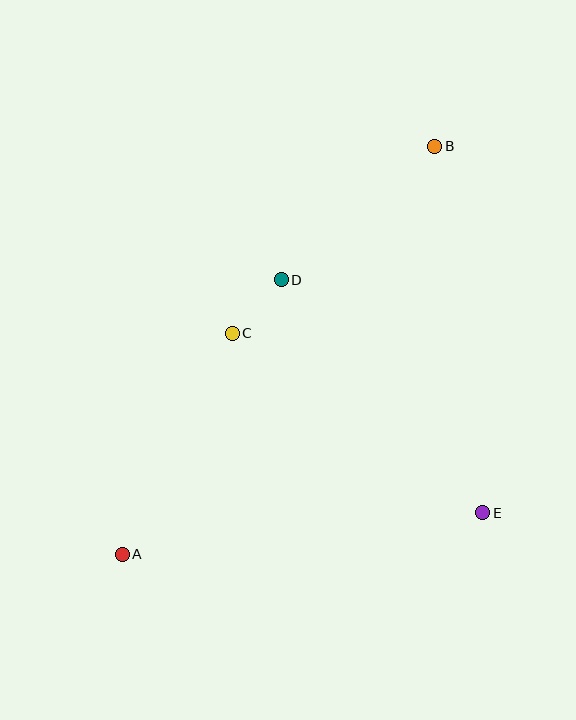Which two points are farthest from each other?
Points A and B are farthest from each other.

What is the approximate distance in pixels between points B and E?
The distance between B and E is approximately 370 pixels.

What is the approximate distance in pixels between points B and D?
The distance between B and D is approximately 204 pixels.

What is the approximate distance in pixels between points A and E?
The distance between A and E is approximately 363 pixels.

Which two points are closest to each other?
Points C and D are closest to each other.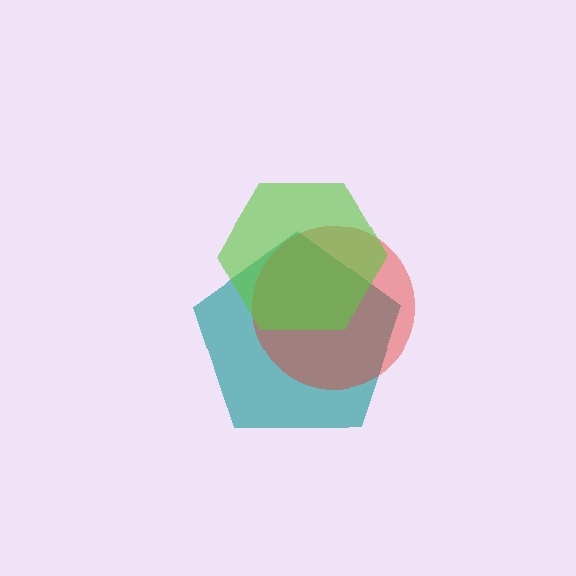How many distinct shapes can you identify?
There are 3 distinct shapes: a teal pentagon, a red circle, a lime hexagon.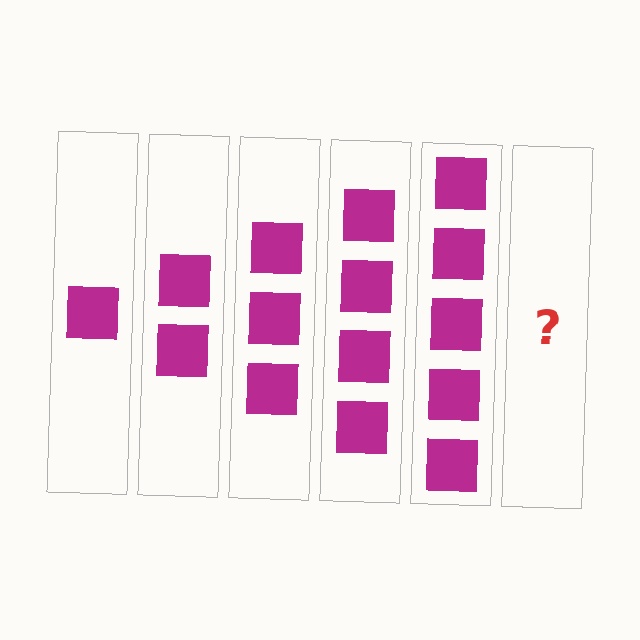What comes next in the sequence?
The next element should be 6 squares.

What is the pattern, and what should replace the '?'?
The pattern is that each step adds one more square. The '?' should be 6 squares.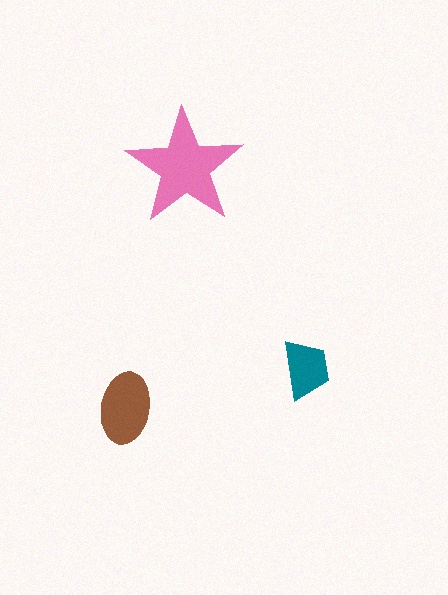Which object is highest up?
The pink star is topmost.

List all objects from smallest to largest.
The teal trapezoid, the brown ellipse, the pink star.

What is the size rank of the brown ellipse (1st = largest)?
2nd.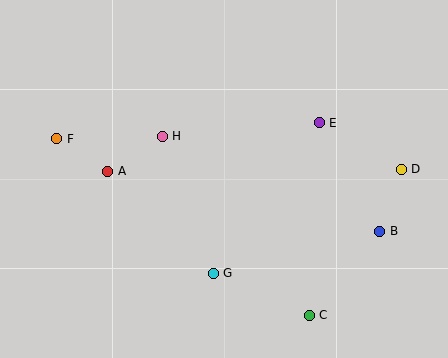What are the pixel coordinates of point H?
Point H is at (162, 136).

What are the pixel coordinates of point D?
Point D is at (401, 169).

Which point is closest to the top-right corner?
Point D is closest to the top-right corner.